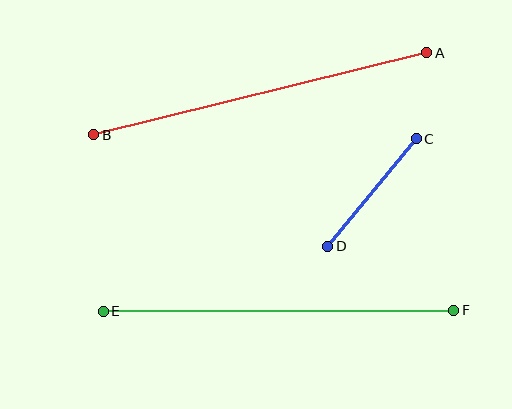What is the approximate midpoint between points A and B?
The midpoint is at approximately (260, 94) pixels.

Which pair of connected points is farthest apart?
Points E and F are farthest apart.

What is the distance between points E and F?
The distance is approximately 350 pixels.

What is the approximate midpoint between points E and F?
The midpoint is at approximately (278, 311) pixels.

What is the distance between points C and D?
The distance is approximately 139 pixels.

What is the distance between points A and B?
The distance is approximately 343 pixels.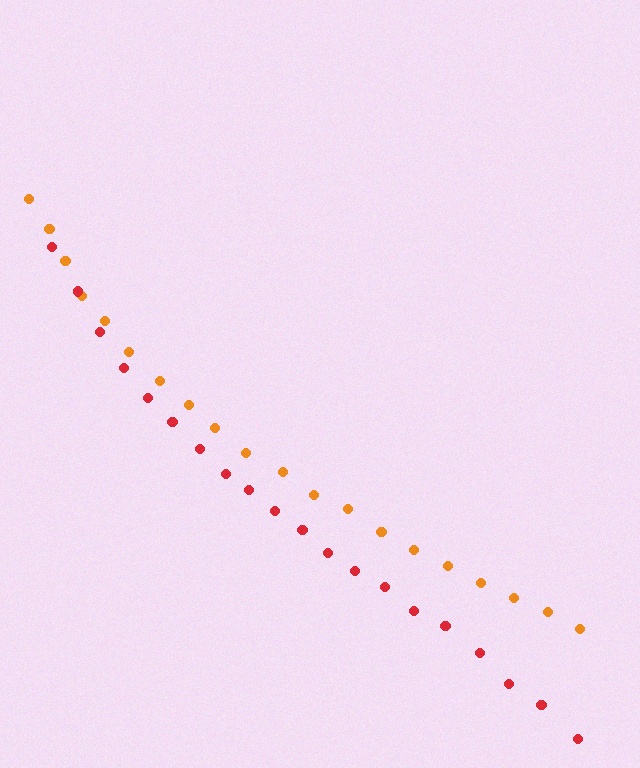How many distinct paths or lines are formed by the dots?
There are 2 distinct paths.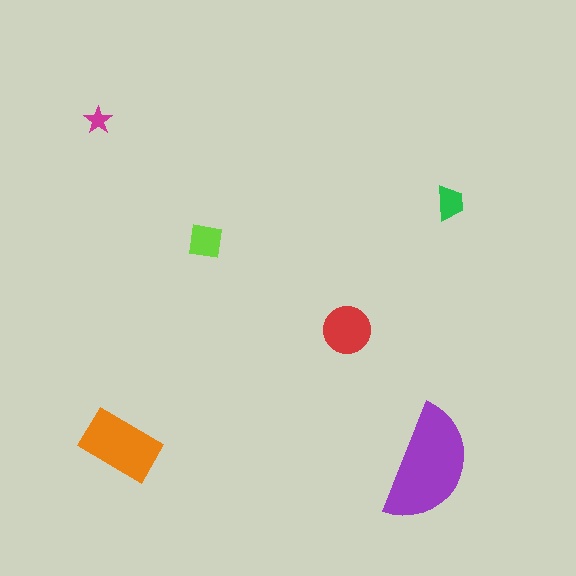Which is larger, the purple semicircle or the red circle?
The purple semicircle.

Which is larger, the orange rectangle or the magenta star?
The orange rectangle.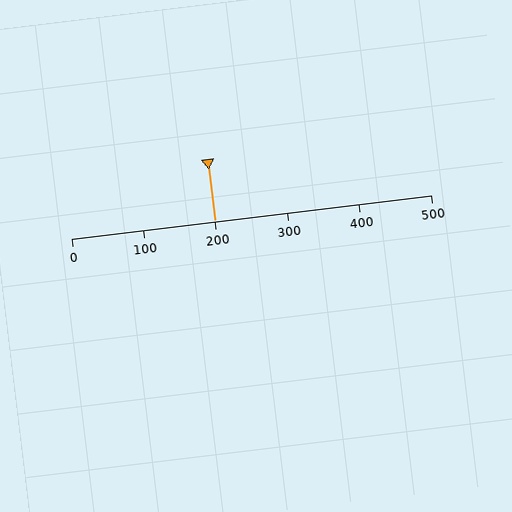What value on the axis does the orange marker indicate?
The marker indicates approximately 200.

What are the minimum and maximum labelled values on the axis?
The axis runs from 0 to 500.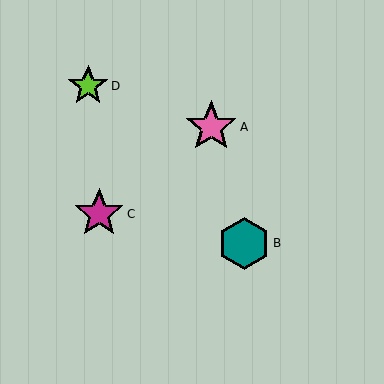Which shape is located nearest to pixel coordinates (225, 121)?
The pink star (labeled A) at (211, 127) is nearest to that location.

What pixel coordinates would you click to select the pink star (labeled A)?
Click at (211, 127) to select the pink star A.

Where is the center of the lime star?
The center of the lime star is at (88, 86).